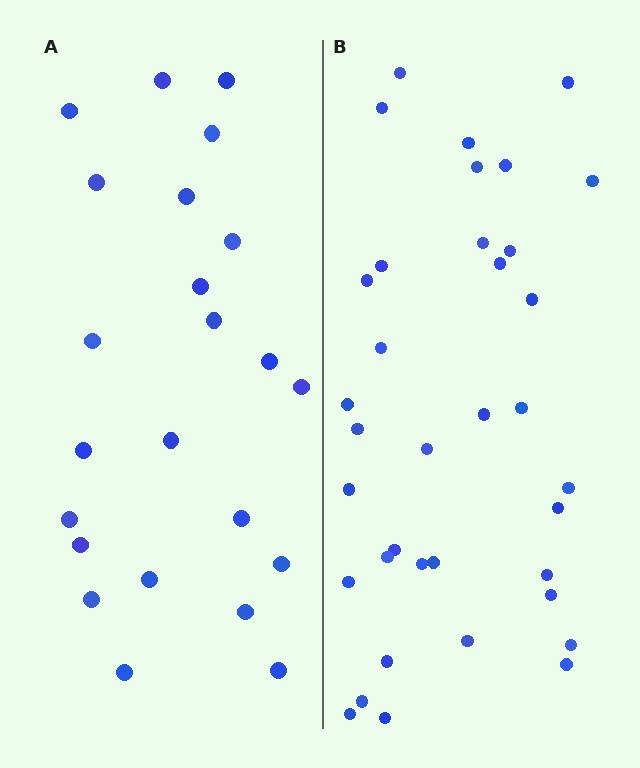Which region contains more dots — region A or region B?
Region B (the right region) has more dots.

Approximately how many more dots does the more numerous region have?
Region B has approximately 15 more dots than region A.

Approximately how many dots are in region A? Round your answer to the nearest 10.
About 20 dots. (The exact count is 23, which rounds to 20.)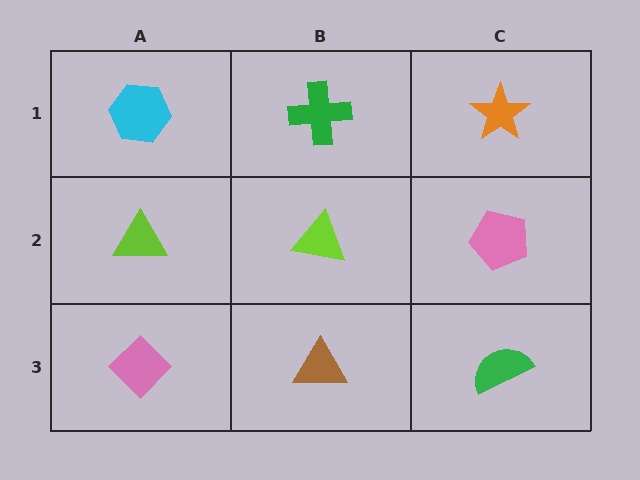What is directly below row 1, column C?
A pink pentagon.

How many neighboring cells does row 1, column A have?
2.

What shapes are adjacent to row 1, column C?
A pink pentagon (row 2, column C), a green cross (row 1, column B).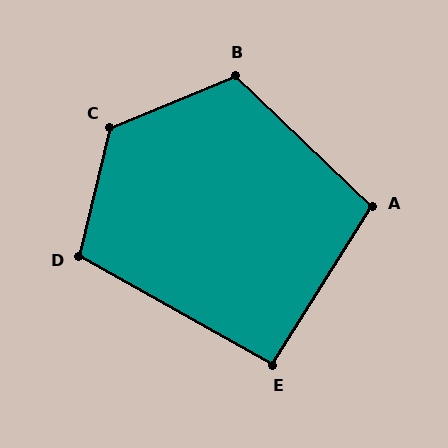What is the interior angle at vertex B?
Approximately 113 degrees (obtuse).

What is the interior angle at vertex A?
Approximately 102 degrees (obtuse).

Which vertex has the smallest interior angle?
E, at approximately 93 degrees.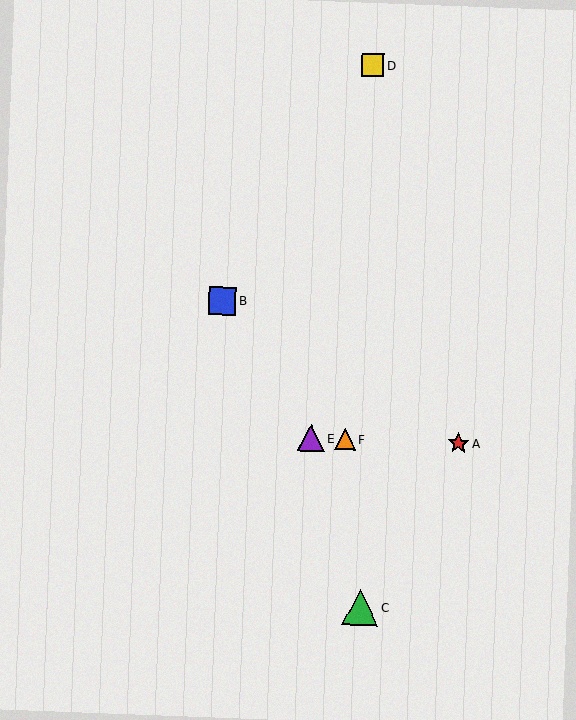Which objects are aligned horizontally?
Objects A, E, F are aligned horizontally.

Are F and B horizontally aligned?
No, F is at y≈439 and B is at y≈301.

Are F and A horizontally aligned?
Yes, both are at y≈439.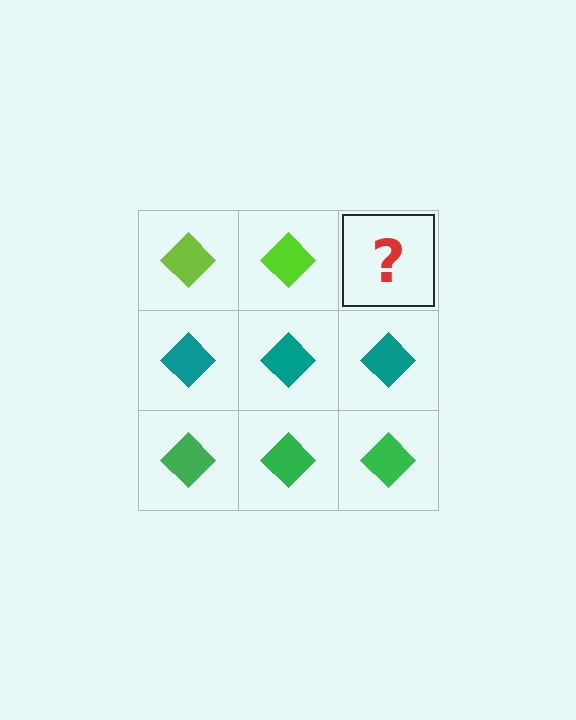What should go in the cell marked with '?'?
The missing cell should contain a lime diamond.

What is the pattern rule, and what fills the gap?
The rule is that each row has a consistent color. The gap should be filled with a lime diamond.